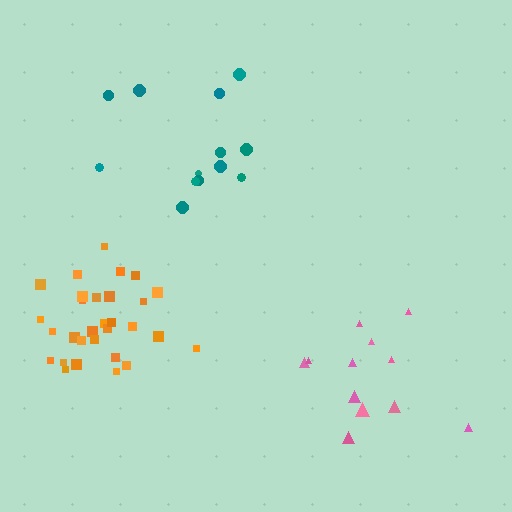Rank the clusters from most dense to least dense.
orange, pink, teal.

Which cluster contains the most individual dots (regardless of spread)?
Orange (30).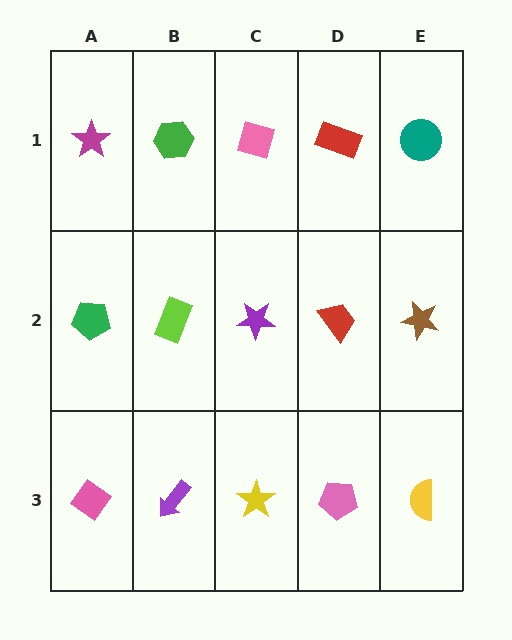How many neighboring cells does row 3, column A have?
2.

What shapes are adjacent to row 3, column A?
A green pentagon (row 2, column A), a purple arrow (row 3, column B).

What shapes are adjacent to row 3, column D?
A red trapezoid (row 2, column D), a yellow star (row 3, column C), a yellow semicircle (row 3, column E).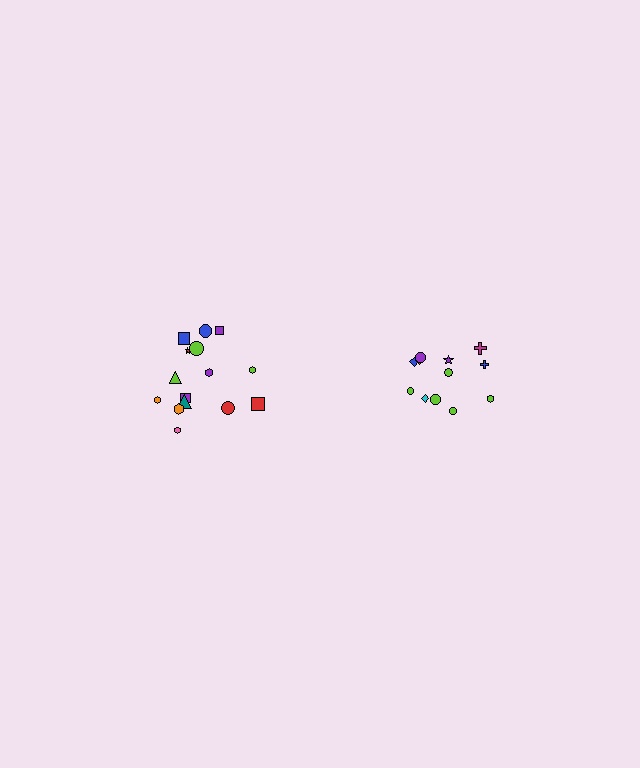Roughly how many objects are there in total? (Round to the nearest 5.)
Roughly 25 objects in total.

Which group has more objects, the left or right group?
The left group.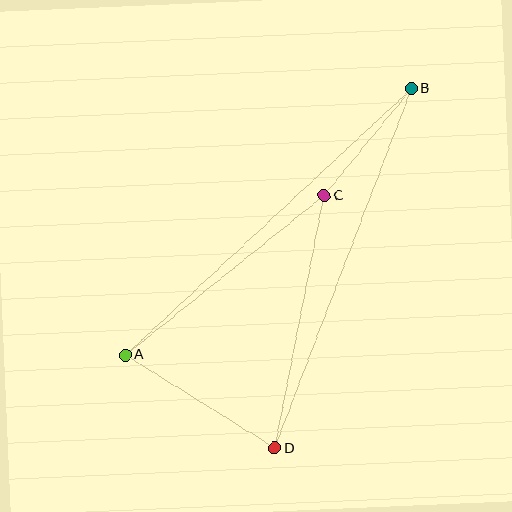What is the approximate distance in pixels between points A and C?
The distance between A and C is approximately 255 pixels.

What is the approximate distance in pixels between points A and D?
The distance between A and D is approximately 176 pixels.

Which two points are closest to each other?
Points B and C are closest to each other.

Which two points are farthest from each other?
Points A and B are farthest from each other.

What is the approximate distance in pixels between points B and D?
The distance between B and D is approximately 385 pixels.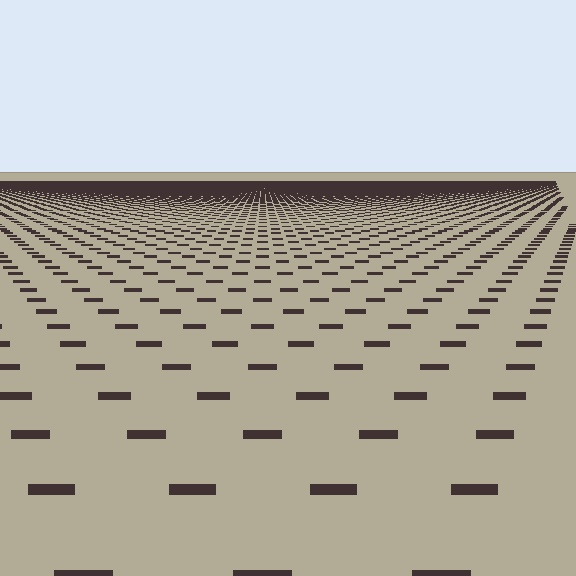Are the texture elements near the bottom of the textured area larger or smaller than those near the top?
Larger. Near the bottom, elements are closer to the viewer and appear at a bigger on-screen size.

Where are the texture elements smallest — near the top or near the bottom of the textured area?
Near the top.